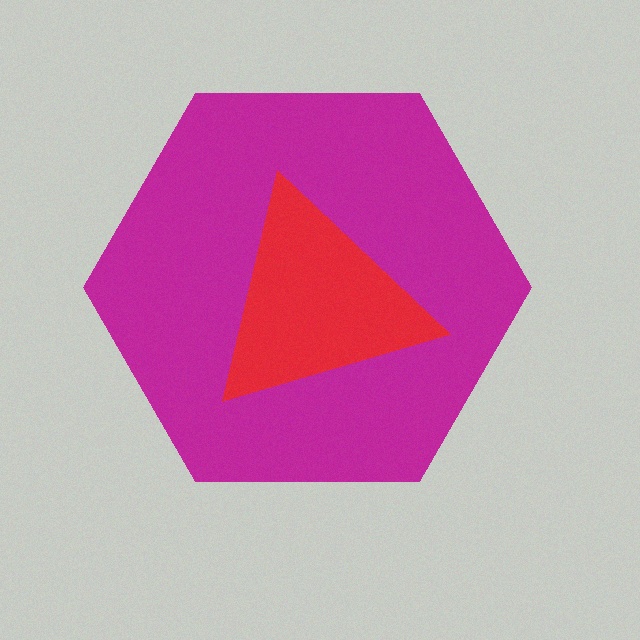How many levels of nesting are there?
2.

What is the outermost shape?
The magenta hexagon.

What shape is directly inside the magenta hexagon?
The red triangle.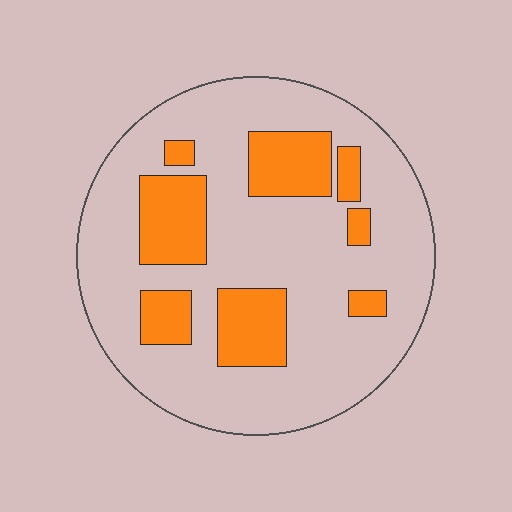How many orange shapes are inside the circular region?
8.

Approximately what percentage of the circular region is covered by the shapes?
Approximately 25%.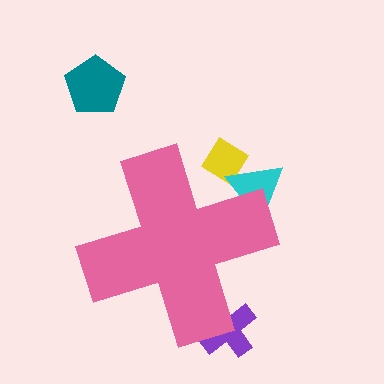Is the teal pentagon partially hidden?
No, the teal pentagon is fully visible.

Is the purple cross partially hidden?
Yes, the purple cross is partially hidden behind the pink cross.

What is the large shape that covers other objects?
A pink cross.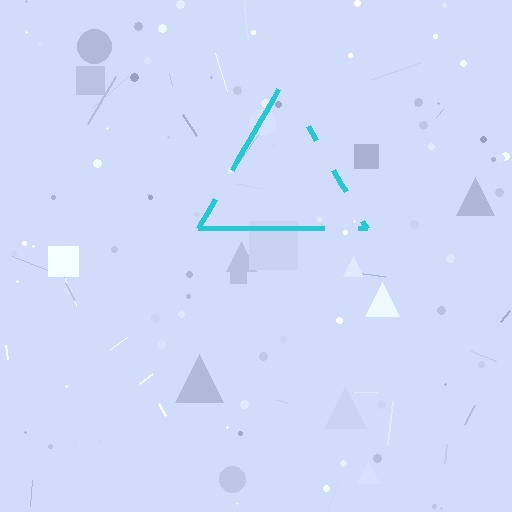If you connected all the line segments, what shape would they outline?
They would outline a triangle.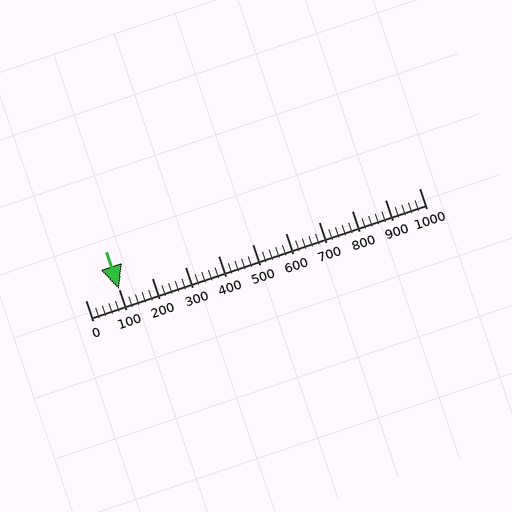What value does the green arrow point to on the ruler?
The green arrow points to approximately 100.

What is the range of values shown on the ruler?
The ruler shows values from 0 to 1000.